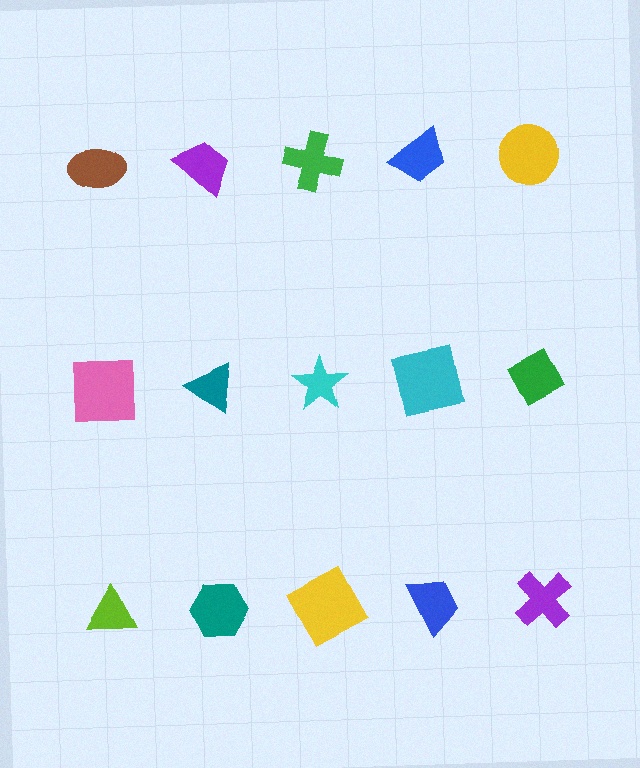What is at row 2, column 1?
A pink square.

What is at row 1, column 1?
A brown ellipse.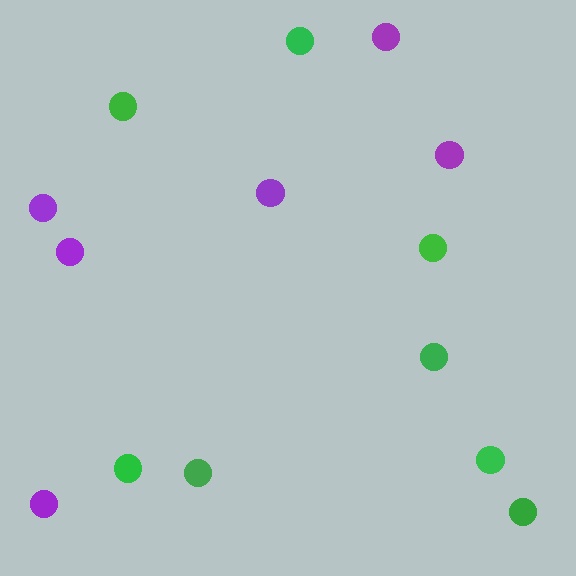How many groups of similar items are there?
There are 2 groups: one group of green circles (8) and one group of purple circles (6).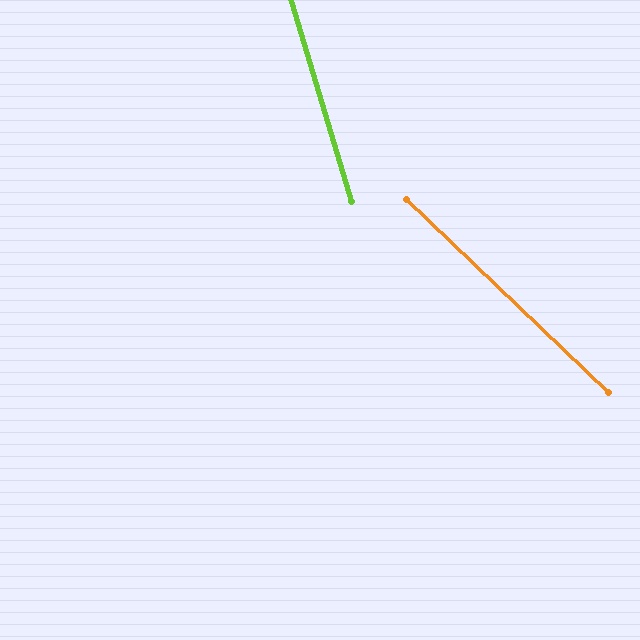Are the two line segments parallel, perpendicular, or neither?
Neither parallel nor perpendicular — they differ by about 30°.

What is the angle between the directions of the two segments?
Approximately 30 degrees.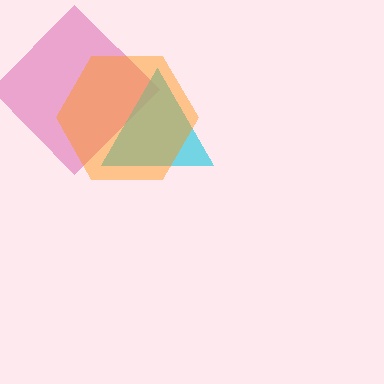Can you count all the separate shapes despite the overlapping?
Yes, there are 3 separate shapes.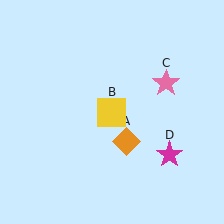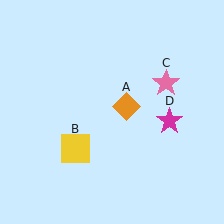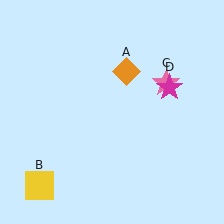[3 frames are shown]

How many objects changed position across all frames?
3 objects changed position: orange diamond (object A), yellow square (object B), magenta star (object D).